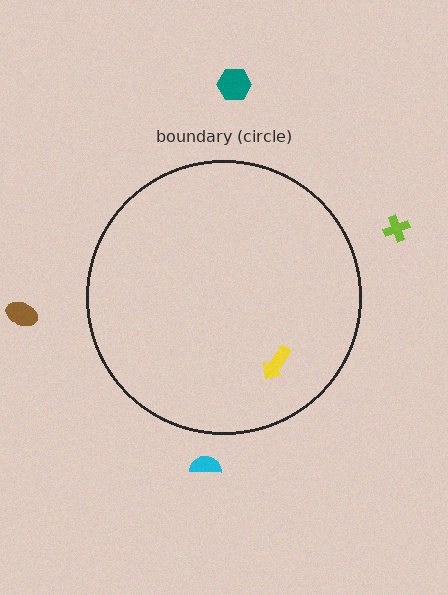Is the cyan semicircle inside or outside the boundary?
Outside.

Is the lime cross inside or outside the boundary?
Outside.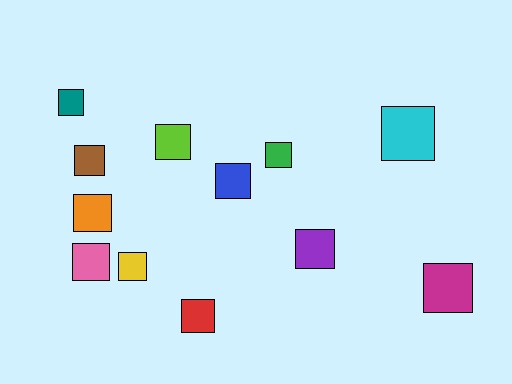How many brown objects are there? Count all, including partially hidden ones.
There is 1 brown object.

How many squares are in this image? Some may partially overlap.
There are 12 squares.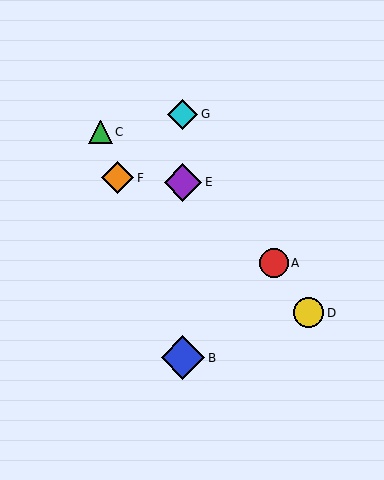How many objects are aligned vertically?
3 objects (B, E, G) are aligned vertically.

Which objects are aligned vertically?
Objects B, E, G are aligned vertically.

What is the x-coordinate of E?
Object E is at x≈183.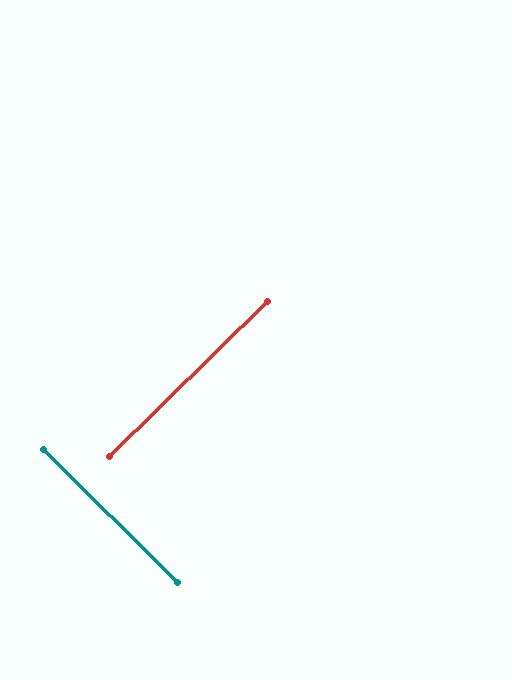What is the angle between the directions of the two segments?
Approximately 89 degrees.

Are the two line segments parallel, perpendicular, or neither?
Perpendicular — they meet at approximately 89°.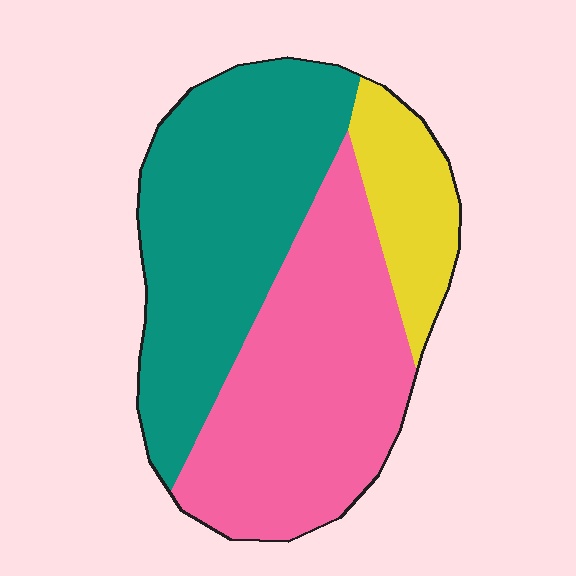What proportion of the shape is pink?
Pink covers roughly 45% of the shape.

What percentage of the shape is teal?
Teal covers about 45% of the shape.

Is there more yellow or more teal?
Teal.